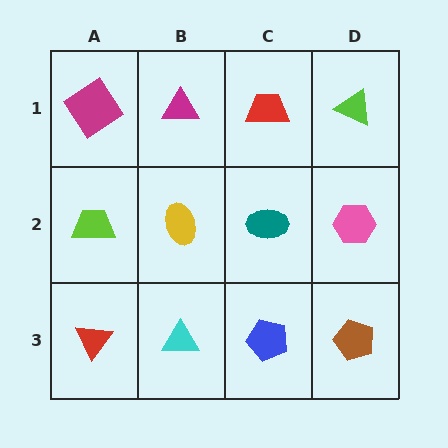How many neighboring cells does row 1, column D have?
2.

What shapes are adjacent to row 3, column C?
A teal ellipse (row 2, column C), a cyan triangle (row 3, column B), a brown pentagon (row 3, column D).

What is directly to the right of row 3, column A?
A cyan triangle.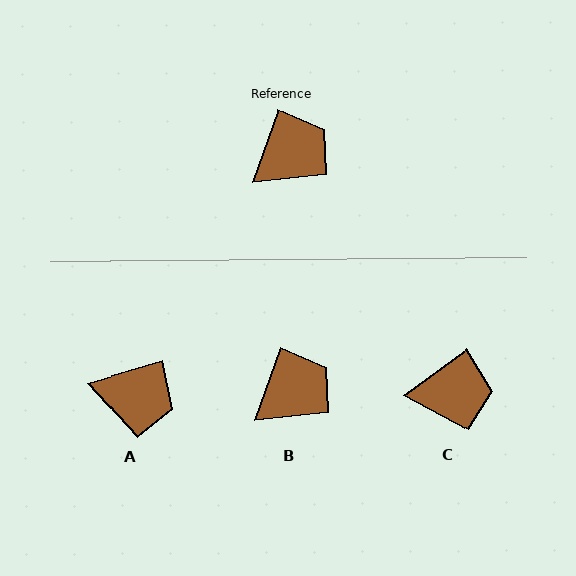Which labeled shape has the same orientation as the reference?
B.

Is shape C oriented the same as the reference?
No, it is off by about 34 degrees.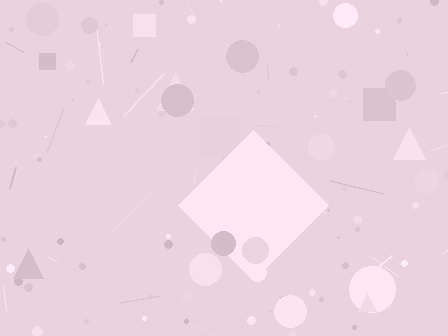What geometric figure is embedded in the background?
A diamond is embedded in the background.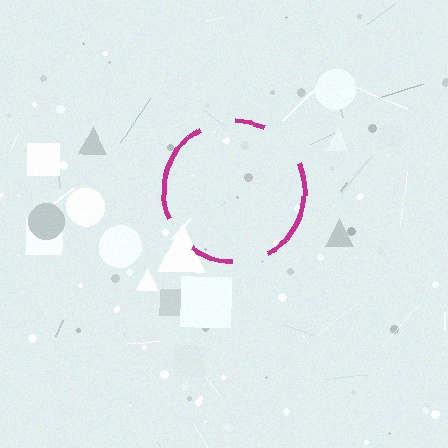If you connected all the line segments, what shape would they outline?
They would outline a circle.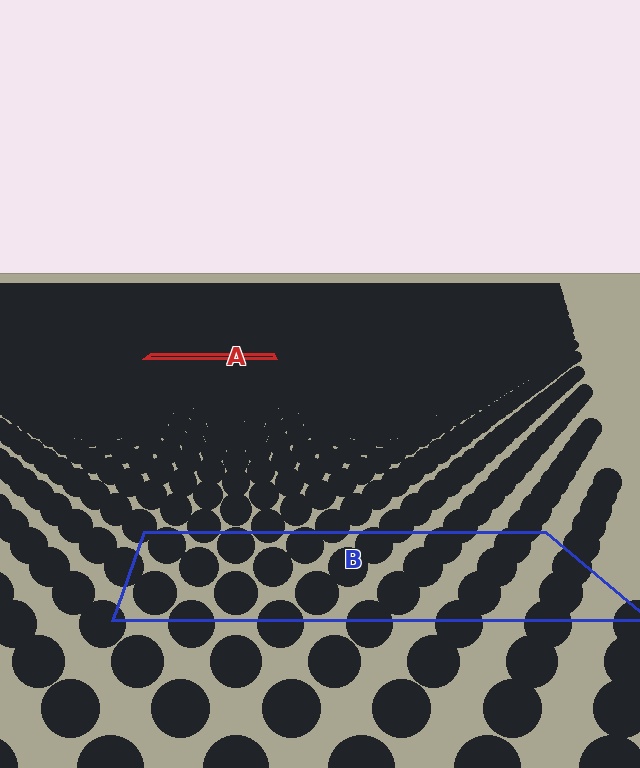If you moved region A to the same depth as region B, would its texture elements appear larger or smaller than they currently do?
They would appear larger. At a closer depth, the same texture elements are projected at a bigger on-screen size.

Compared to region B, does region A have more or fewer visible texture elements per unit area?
Region A has more texture elements per unit area — they are packed more densely because it is farther away.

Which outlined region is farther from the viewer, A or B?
Region A is farther from the viewer — the texture elements inside it appear smaller and more densely packed.